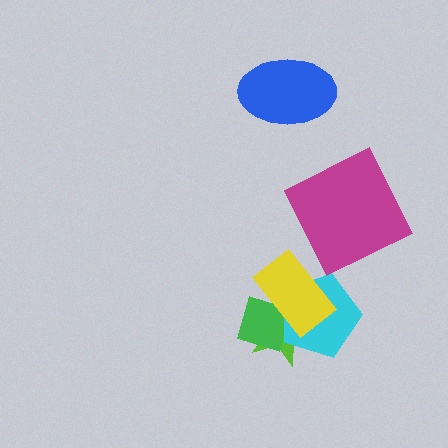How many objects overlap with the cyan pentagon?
3 objects overlap with the cyan pentagon.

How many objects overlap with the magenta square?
0 objects overlap with the magenta square.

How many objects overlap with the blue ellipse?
0 objects overlap with the blue ellipse.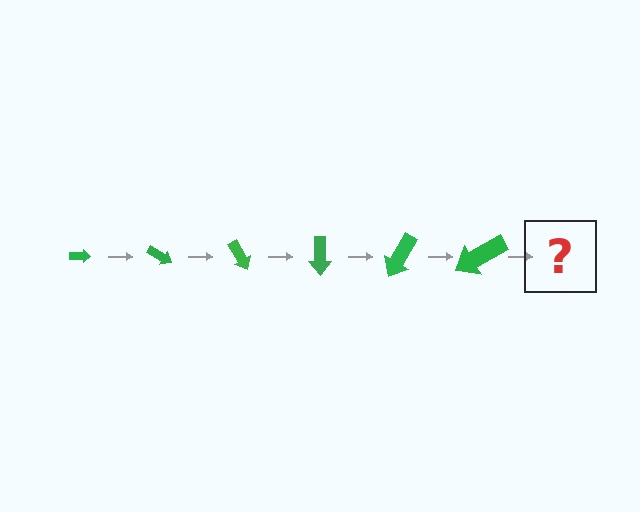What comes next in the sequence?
The next element should be an arrow, larger than the previous one and rotated 180 degrees from the start.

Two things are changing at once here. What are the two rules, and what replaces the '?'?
The two rules are that the arrow grows larger each step and it rotates 30 degrees each step. The '?' should be an arrow, larger than the previous one and rotated 180 degrees from the start.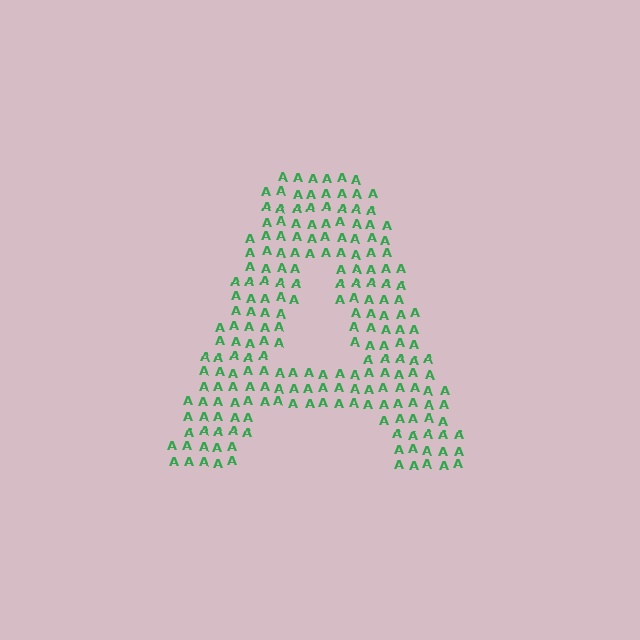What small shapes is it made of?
It is made of small letter A's.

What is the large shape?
The large shape is the letter A.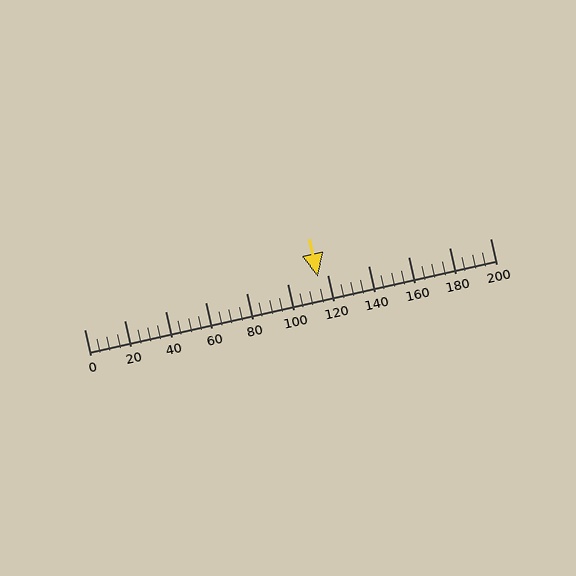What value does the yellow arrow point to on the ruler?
The yellow arrow points to approximately 115.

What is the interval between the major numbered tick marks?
The major tick marks are spaced 20 units apart.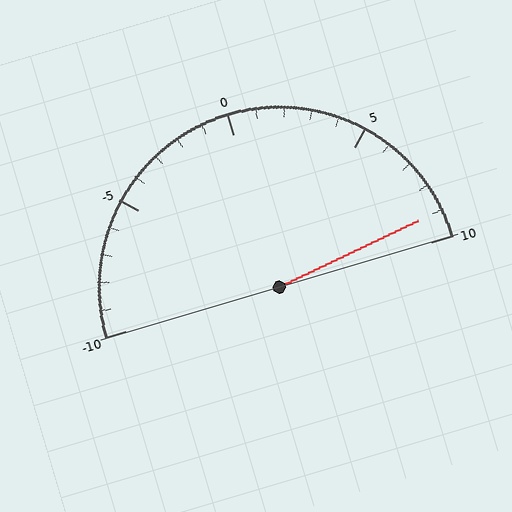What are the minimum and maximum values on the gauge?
The gauge ranges from -10 to 10.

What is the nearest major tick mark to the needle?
The nearest major tick mark is 10.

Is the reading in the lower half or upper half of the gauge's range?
The reading is in the upper half of the range (-10 to 10).